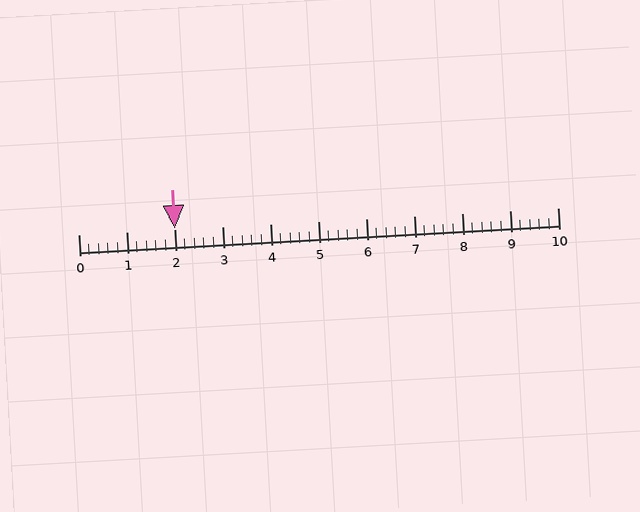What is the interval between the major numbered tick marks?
The major tick marks are spaced 1 units apart.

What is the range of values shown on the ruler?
The ruler shows values from 0 to 10.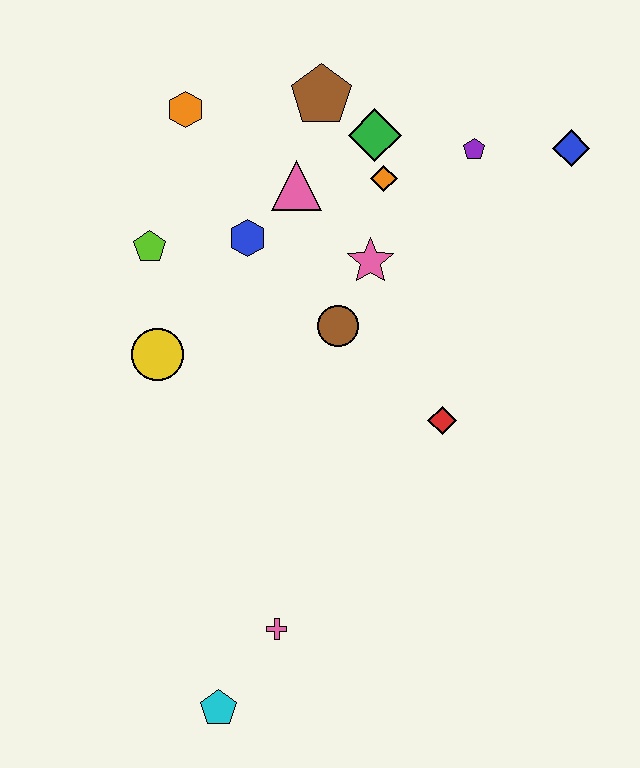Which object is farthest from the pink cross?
The blue diamond is farthest from the pink cross.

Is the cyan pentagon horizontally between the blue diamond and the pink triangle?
No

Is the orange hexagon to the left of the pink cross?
Yes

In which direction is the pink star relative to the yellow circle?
The pink star is to the right of the yellow circle.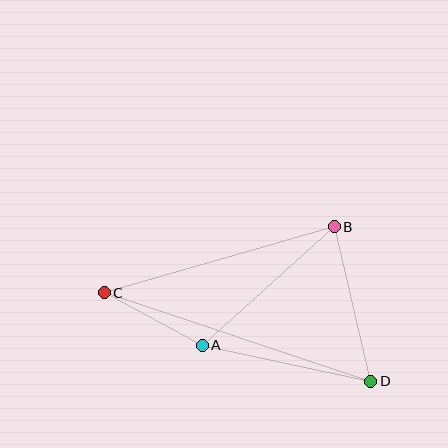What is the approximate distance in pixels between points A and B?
The distance between A and B is approximately 178 pixels.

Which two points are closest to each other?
Points A and C are closest to each other.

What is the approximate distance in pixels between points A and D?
The distance between A and D is approximately 172 pixels.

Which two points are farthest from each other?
Points C and D are farthest from each other.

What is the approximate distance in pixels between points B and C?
The distance between B and C is approximately 239 pixels.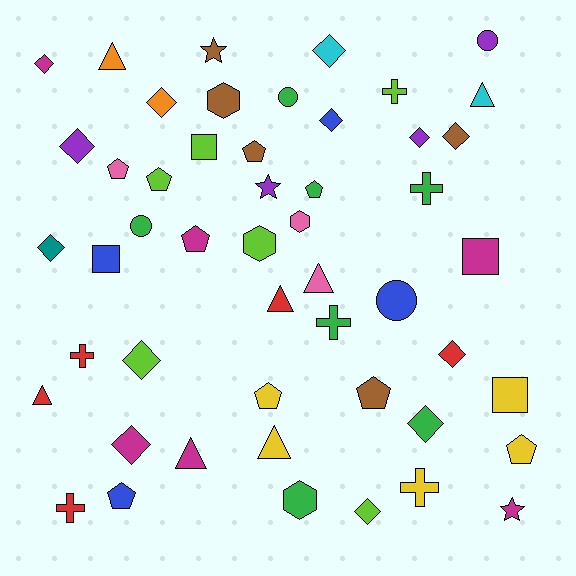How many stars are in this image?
There are 3 stars.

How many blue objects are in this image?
There are 4 blue objects.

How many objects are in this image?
There are 50 objects.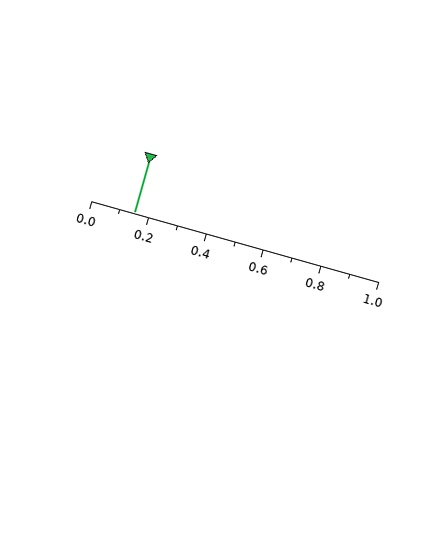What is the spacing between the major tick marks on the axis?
The major ticks are spaced 0.2 apart.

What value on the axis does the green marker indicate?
The marker indicates approximately 0.15.